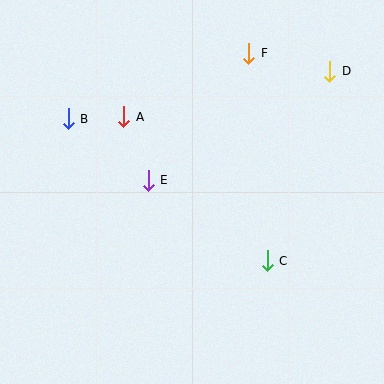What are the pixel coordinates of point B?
Point B is at (68, 119).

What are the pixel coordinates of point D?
Point D is at (330, 71).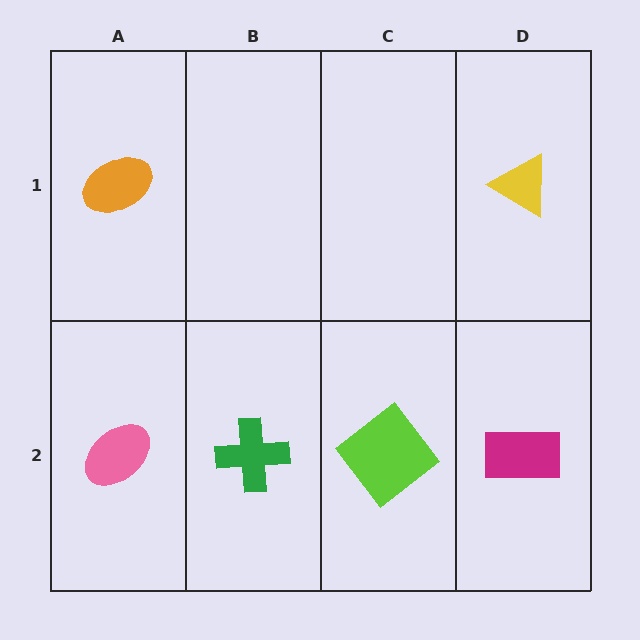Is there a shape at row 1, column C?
No, that cell is empty.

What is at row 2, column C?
A lime diamond.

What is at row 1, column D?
A yellow triangle.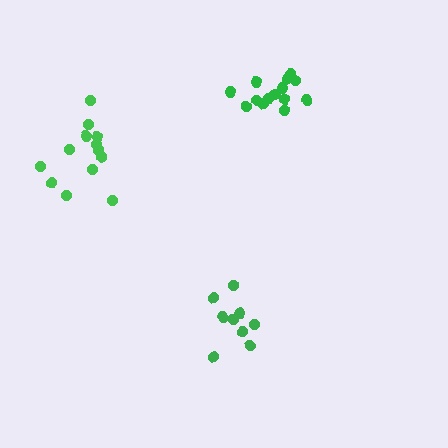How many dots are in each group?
Group 1: 13 dots, Group 2: 9 dots, Group 3: 14 dots (36 total).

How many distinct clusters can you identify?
There are 3 distinct clusters.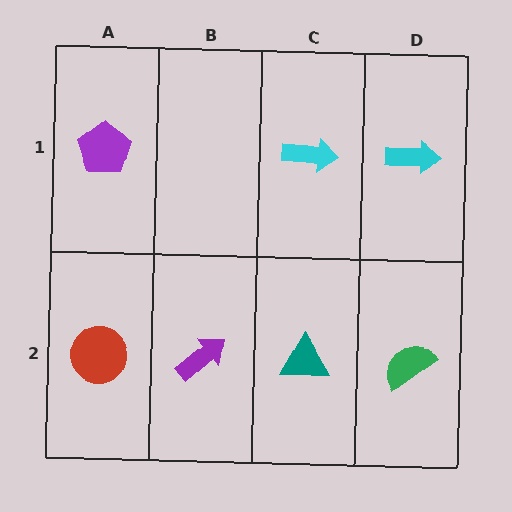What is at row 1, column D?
A cyan arrow.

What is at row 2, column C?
A teal triangle.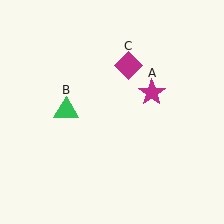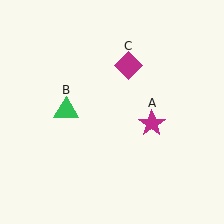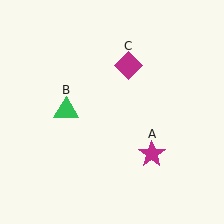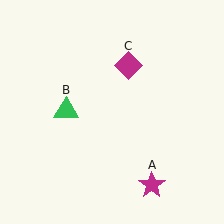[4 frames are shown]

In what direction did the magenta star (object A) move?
The magenta star (object A) moved down.